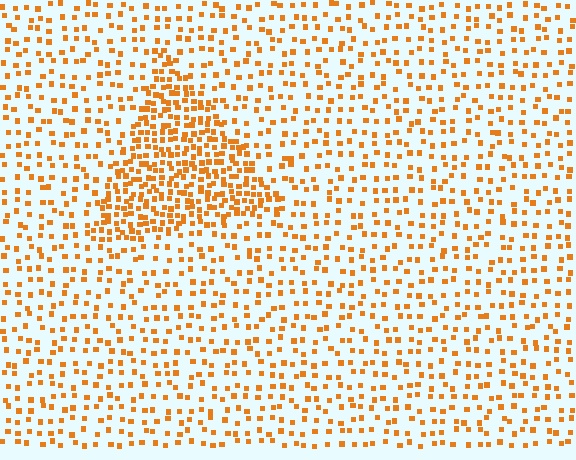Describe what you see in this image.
The image contains small orange elements arranged at two different densities. A triangle-shaped region is visible where the elements are more densely packed than the surrounding area.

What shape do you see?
I see a triangle.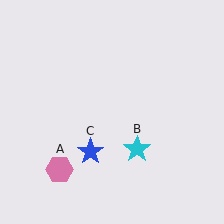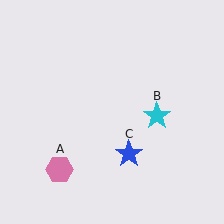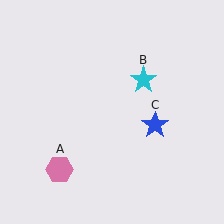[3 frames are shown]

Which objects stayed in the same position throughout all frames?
Pink hexagon (object A) remained stationary.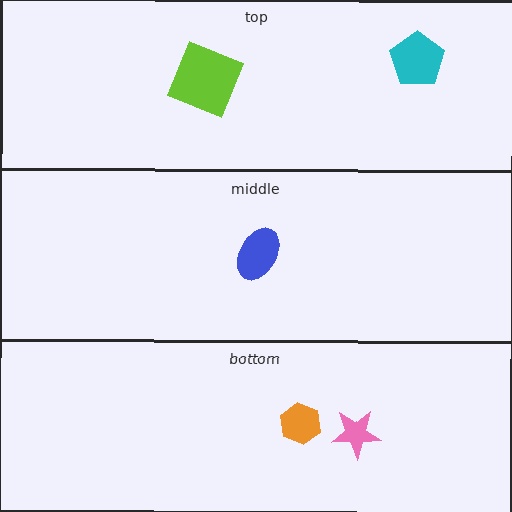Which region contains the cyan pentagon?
The top region.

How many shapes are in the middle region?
1.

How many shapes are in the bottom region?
2.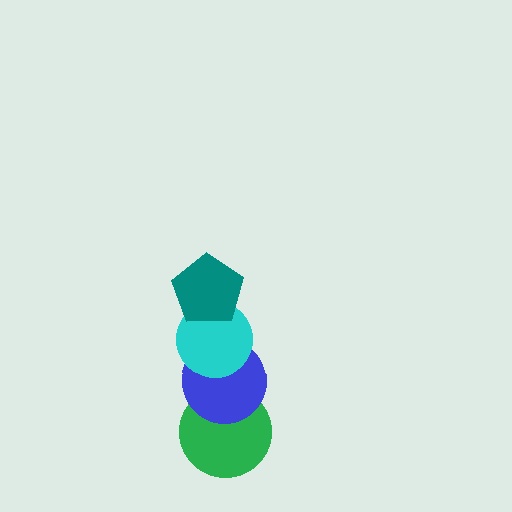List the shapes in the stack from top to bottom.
From top to bottom: the teal pentagon, the cyan circle, the blue circle, the green circle.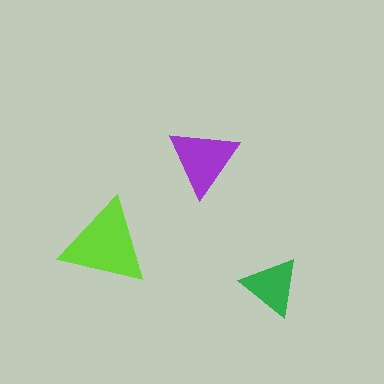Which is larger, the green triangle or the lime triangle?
The lime one.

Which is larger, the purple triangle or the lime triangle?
The lime one.